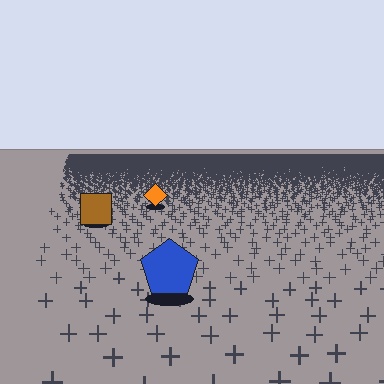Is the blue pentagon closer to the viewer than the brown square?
Yes. The blue pentagon is closer — you can tell from the texture gradient: the ground texture is coarser near it.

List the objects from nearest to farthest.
From nearest to farthest: the blue pentagon, the brown square, the orange diamond.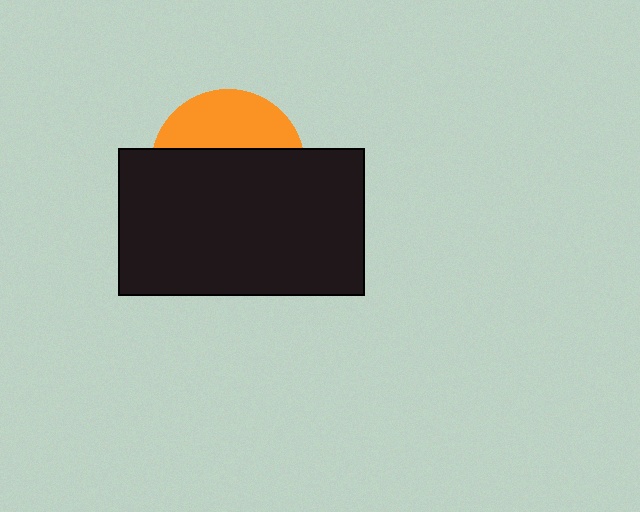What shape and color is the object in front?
The object in front is a black rectangle.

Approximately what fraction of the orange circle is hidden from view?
Roughly 65% of the orange circle is hidden behind the black rectangle.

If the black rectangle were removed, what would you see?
You would see the complete orange circle.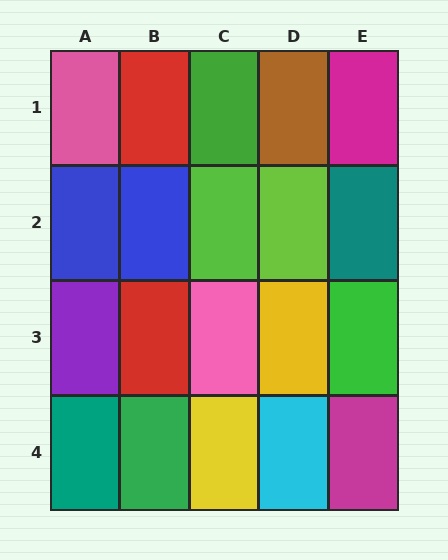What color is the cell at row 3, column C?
Pink.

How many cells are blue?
2 cells are blue.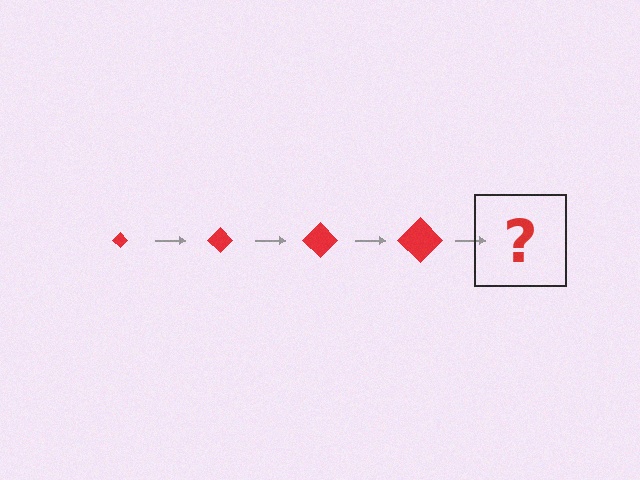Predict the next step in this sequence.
The next step is a red diamond, larger than the previous one.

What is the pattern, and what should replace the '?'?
The pattern is that the diamond gets progressively larger each step. The '?' should be a red diamond, larger than the previous one.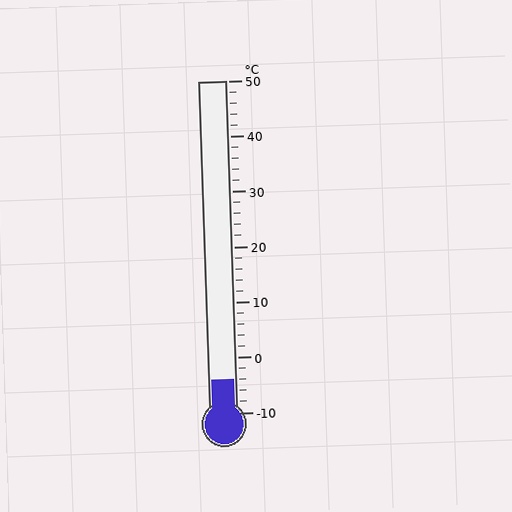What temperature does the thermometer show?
The thermometer shows approximately -4°C.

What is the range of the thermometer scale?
The thermometer scale ranges from -10°C to 50°C.